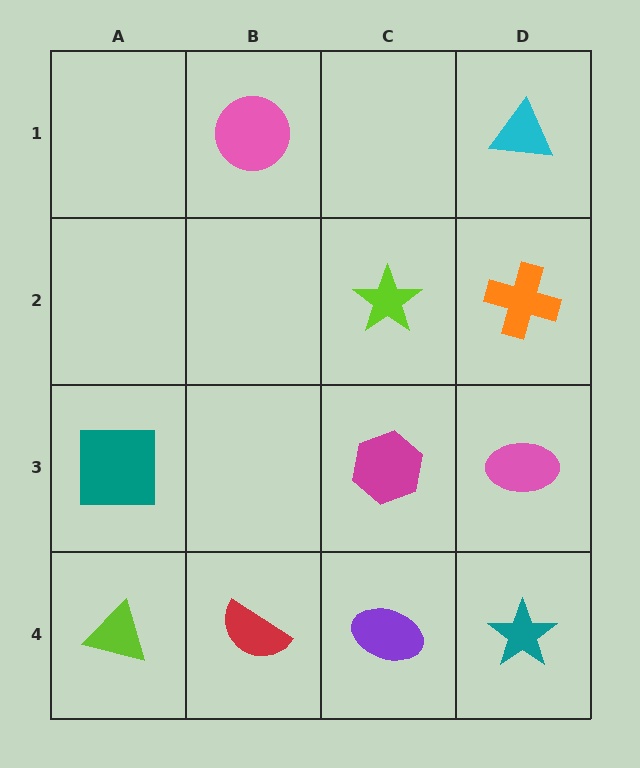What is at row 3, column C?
A magenta hexagon.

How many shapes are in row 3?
3 shapes.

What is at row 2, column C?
A lime star.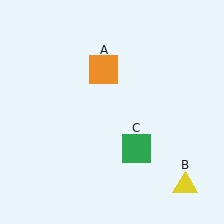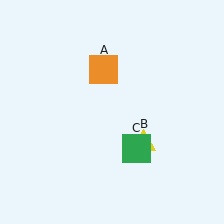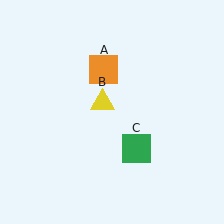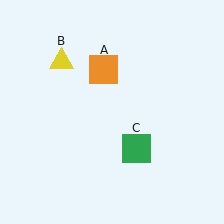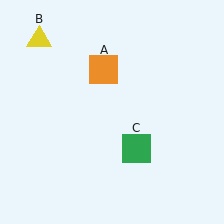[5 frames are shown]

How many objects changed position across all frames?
1 object changed position: yellow triangle (object B).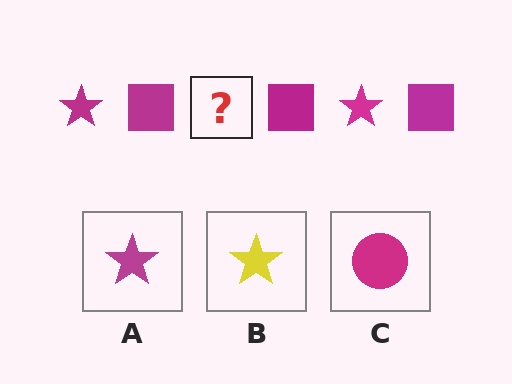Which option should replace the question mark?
Option A.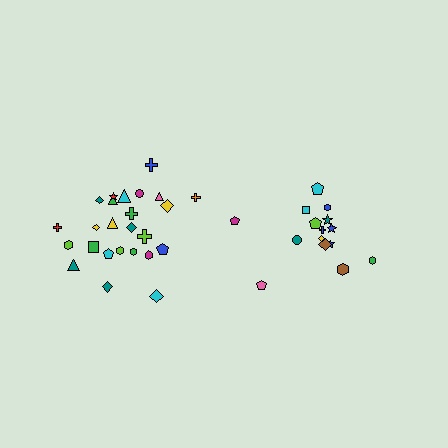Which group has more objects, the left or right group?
The left group.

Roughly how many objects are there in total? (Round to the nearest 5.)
Roughly 40 objects in total.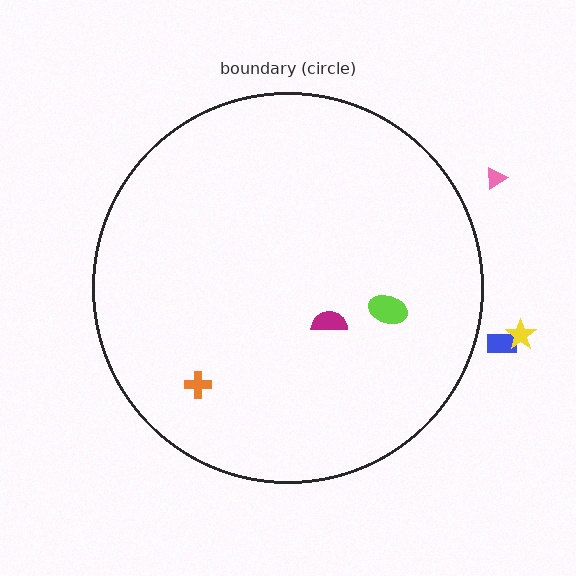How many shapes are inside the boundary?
3 inside, 3 outside.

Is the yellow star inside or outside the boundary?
Outside.